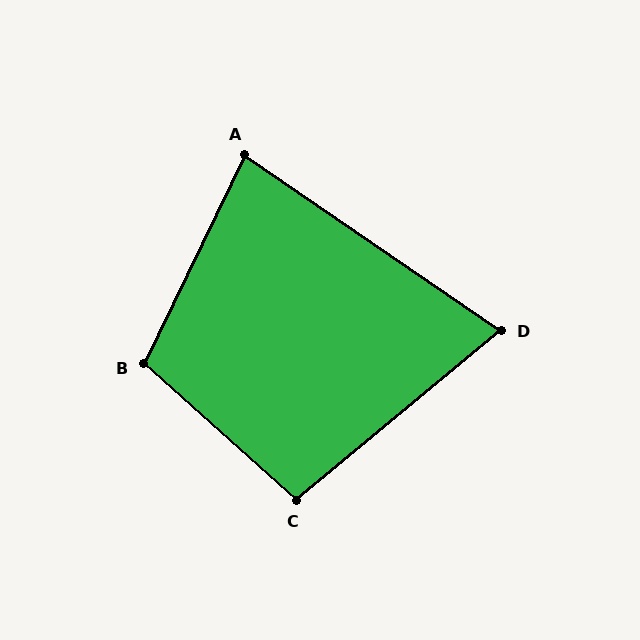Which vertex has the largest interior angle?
B, at approximately 106 degrees.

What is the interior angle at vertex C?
Approximately 99 degrees (obtuse).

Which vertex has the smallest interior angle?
D, at approximately 74 degrees.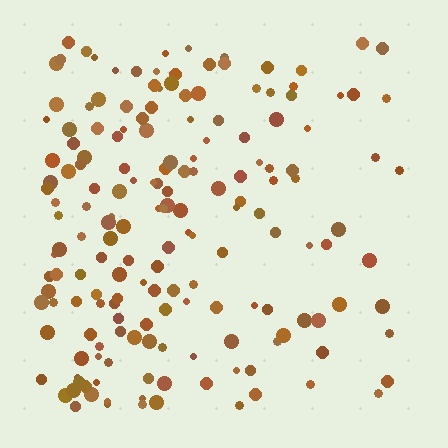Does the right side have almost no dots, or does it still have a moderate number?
Still a moderate number, just noticeably fewer than the left.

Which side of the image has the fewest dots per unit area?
The right.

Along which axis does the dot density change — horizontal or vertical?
Horizontal.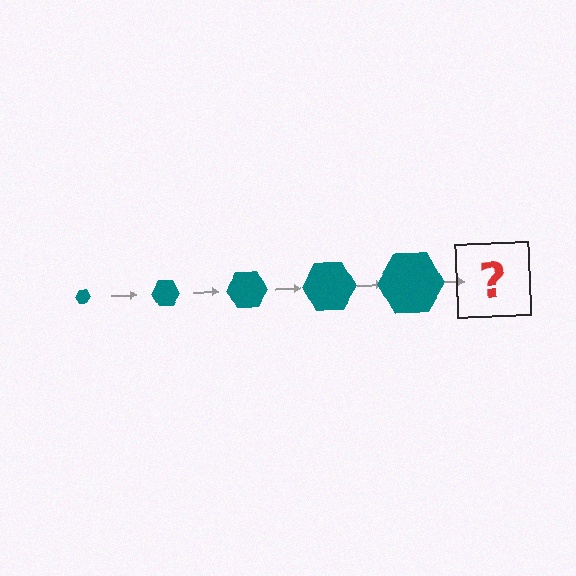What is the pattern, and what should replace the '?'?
The pattern is that the hexagon gets progressively larger each step. The '?' should be a teal hexagon, larger than the previous one.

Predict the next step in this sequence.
The next step is a teal hexagon, larger than the previous one.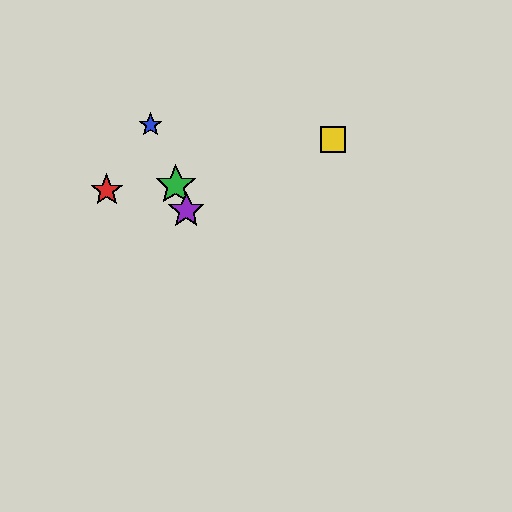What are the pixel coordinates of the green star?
The green star is at (176, 185).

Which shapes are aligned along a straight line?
The blue star, the green star, the purple star are aligned along a straight line.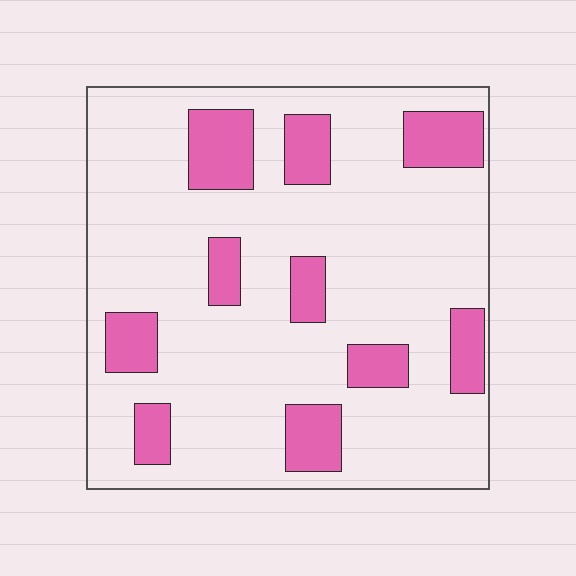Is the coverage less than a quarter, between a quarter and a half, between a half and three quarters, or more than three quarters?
Less than a quarter.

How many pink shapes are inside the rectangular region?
10.